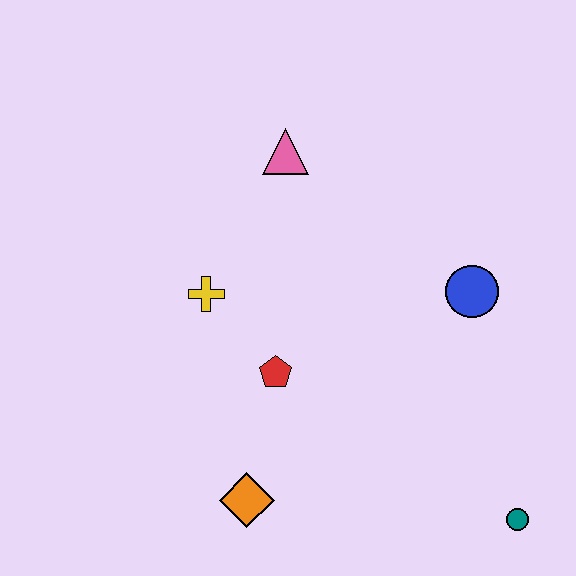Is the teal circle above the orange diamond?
No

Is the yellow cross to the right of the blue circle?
No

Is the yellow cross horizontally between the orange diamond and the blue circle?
No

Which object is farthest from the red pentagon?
The teal circle is farthest from the red pentagon.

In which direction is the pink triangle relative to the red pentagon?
The pink triangle is above the red pentagon.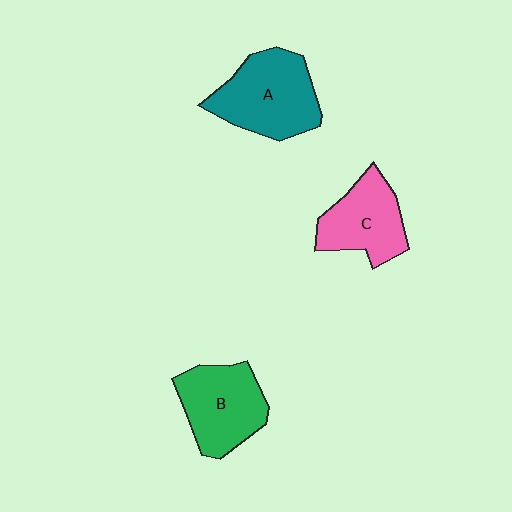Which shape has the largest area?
Shape A (teal).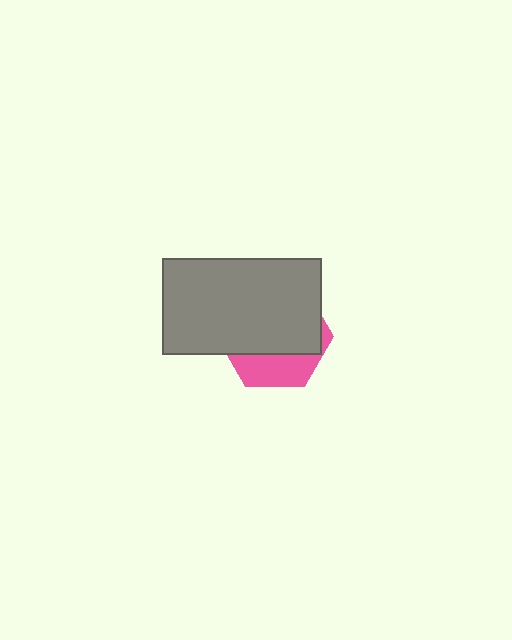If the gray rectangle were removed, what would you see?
You would see the complete pink hexagon.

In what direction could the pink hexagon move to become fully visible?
The pink hexagon could move down. That would shift it out from behind the gray rectangle entirely.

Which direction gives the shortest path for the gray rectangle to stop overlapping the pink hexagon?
Moving up gives the shortest separation.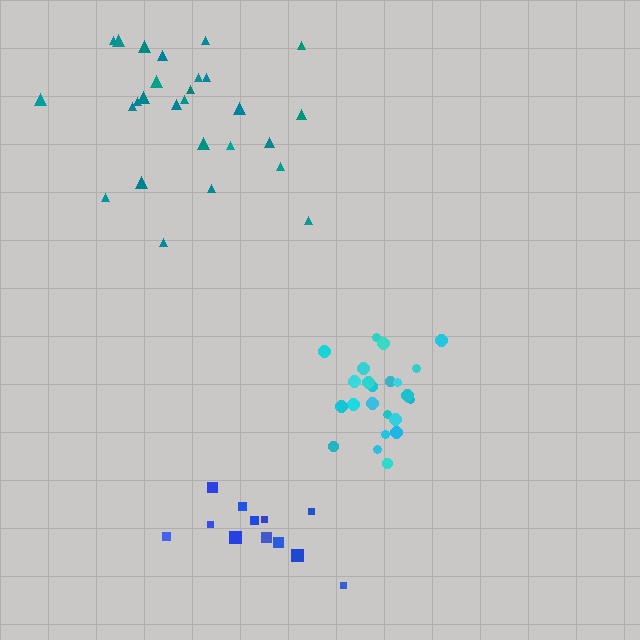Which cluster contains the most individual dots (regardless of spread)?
Teal (27).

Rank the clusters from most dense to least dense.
cyan, teal, blue.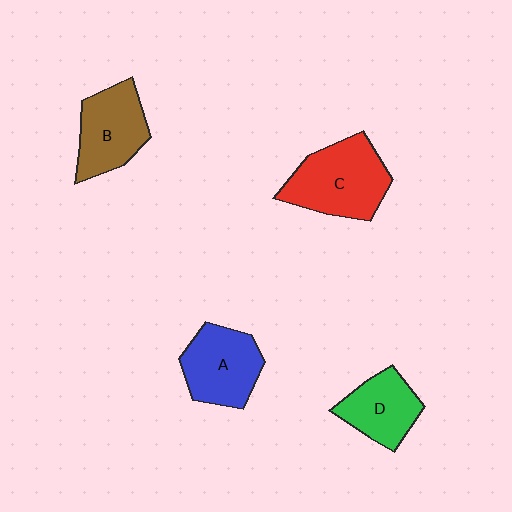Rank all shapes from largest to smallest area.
From largest to smallest: C (red), A (blue), B (brown), D (green).